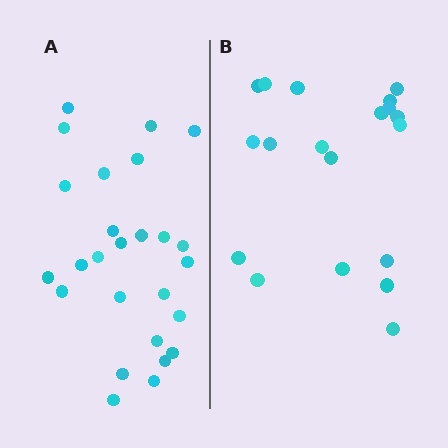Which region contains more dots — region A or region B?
Region A (the left region) has more dots.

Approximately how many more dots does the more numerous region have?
Region A has roughly 8 or so more dots than region B.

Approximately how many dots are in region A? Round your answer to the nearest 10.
About 30 dots. (The exact count is 26, which rounds to 30.)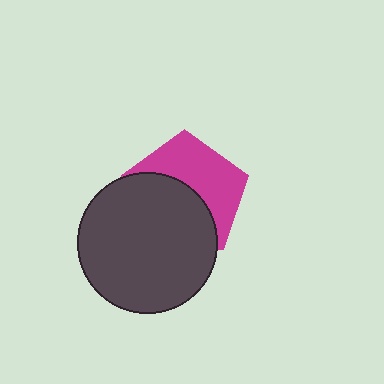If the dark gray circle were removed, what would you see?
You would see the complete magenta pentagon.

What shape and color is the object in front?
The object in front is a dark gray circle.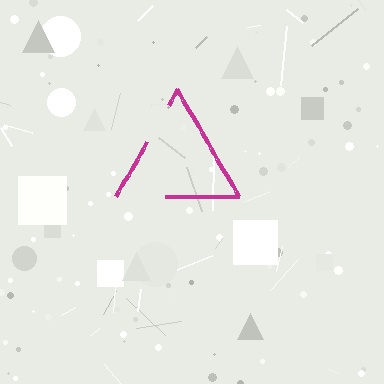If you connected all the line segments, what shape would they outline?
They would outline a triangle.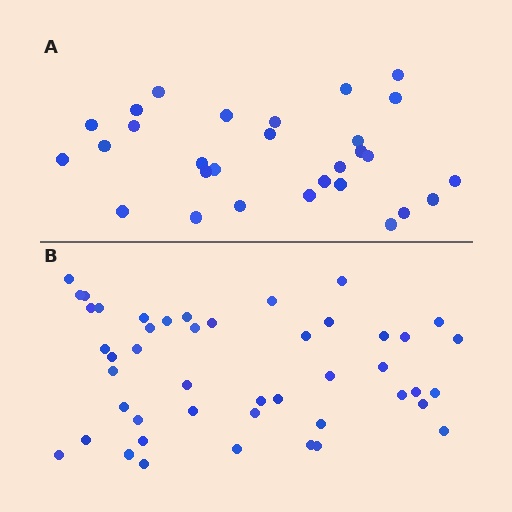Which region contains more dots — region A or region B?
Region B (the bottom region) has more dots.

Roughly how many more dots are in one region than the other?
Region B has approximately 15 more dots than region A.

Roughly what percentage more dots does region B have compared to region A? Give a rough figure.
About 60% more.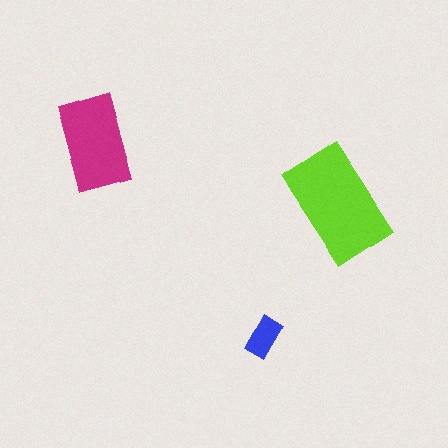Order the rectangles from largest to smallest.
the lime one, the magenta one, the blue one.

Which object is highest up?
The magenta rectangle is topmost.